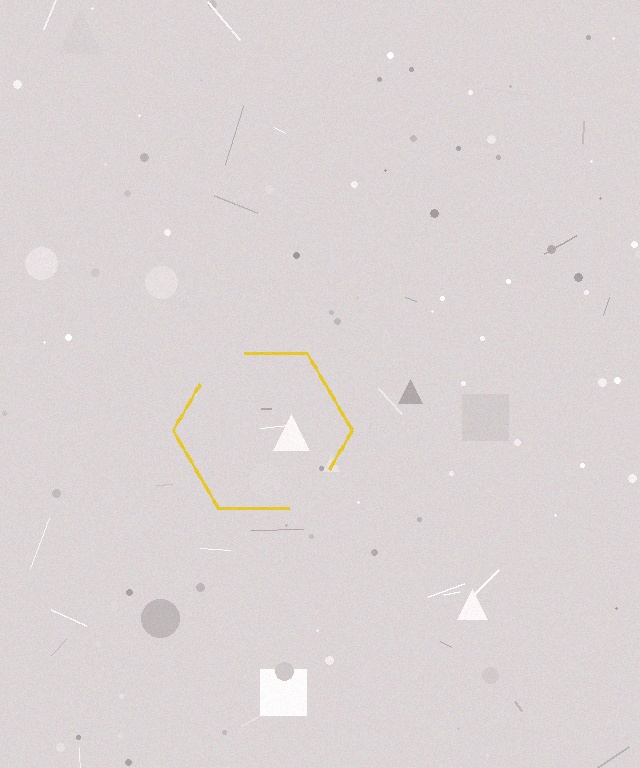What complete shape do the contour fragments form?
The contour fragments form a hexagon.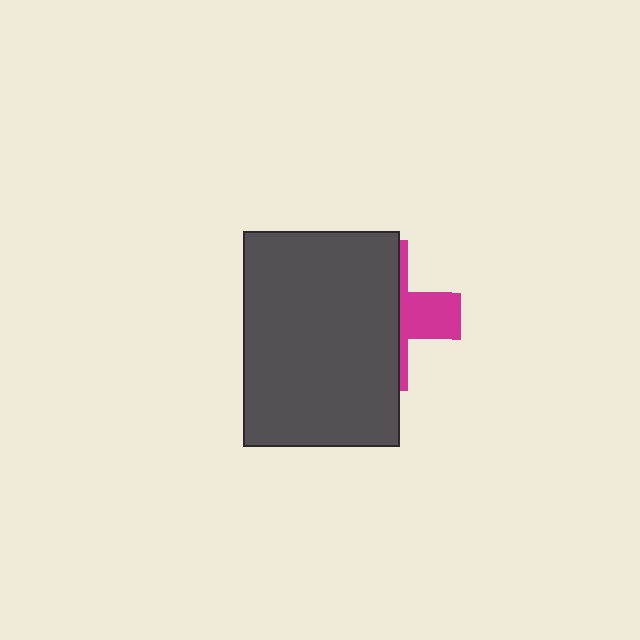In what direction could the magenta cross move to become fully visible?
The magenta cross could move right. That would shift it out from behind the dark gray rectangle entirely.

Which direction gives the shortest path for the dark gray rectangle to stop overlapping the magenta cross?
Moving left gives the shortest separation.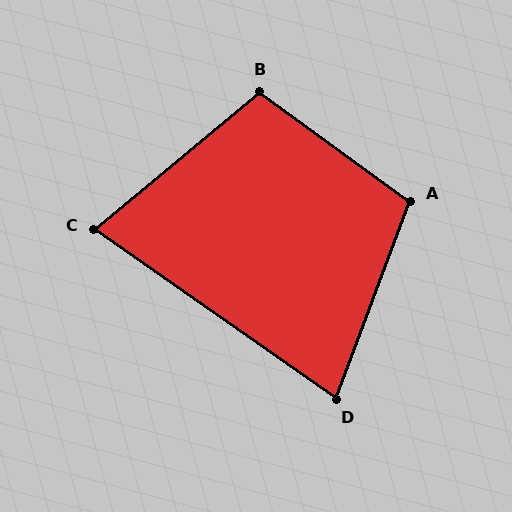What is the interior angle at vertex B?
Approximately 104 degrees (obtuse).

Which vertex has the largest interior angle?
A, at approximately 105 degrees.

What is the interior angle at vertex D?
Approximately 76 degrees (acute).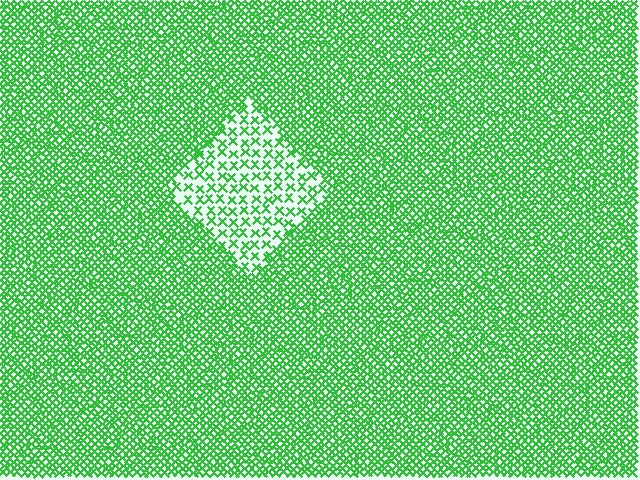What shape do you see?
I see a diamond.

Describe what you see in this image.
The image contains small green elements arranged at two different densities. A diamond-shaped region is visible where the elements are less densely packed than the surrounding area.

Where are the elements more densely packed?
The elements are more densely packed outside the diamond boundary.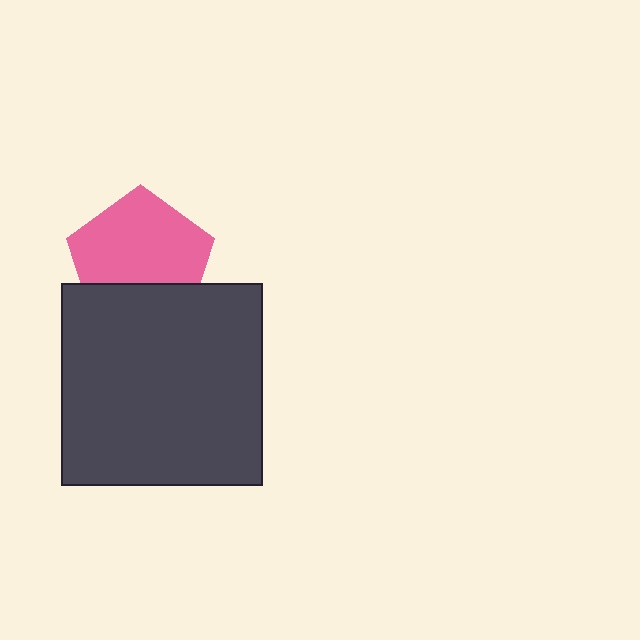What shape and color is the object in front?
The object in front is a dark gray square.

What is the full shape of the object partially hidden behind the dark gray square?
The partially hidden object is a pink pentagon.